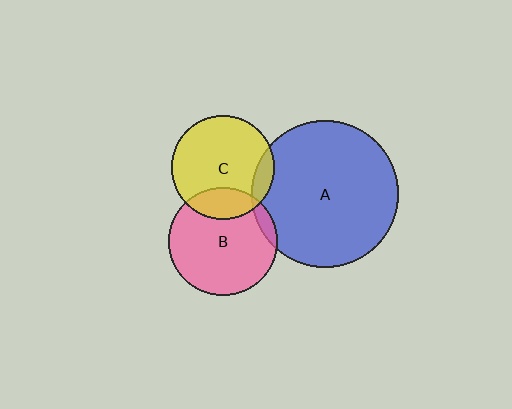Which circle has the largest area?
Circle A (blue).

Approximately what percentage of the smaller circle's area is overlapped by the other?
Approximately 20%.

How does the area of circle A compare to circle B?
Approximately 1.8 times.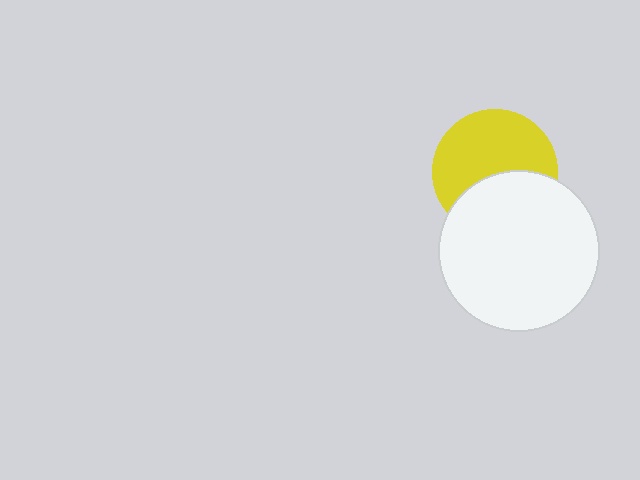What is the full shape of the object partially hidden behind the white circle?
The partially hidden object is a yellow circle.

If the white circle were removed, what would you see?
You would see the complete yellow circle.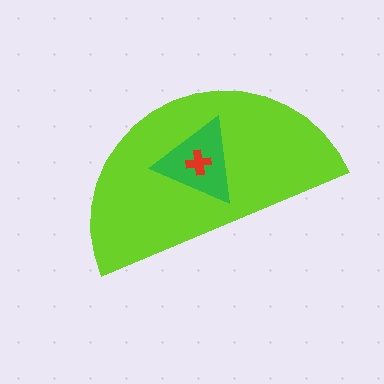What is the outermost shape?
The lime semicircle.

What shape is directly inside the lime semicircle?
The green triangle.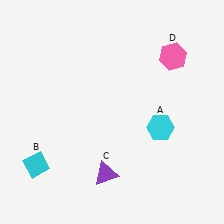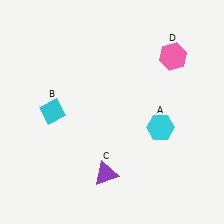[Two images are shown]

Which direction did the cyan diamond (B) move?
The cyan diamond (B) moved up.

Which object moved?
The cyan diamond (B) moved up.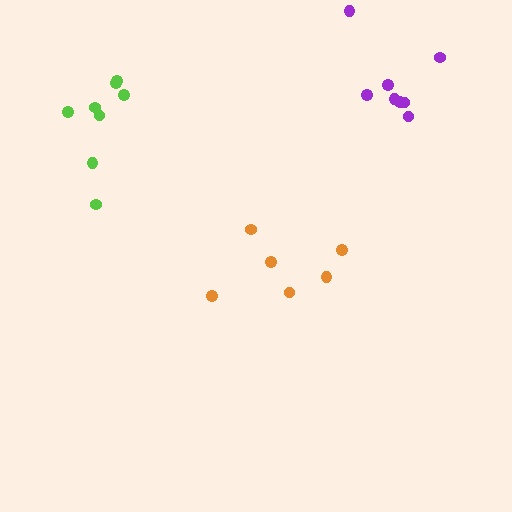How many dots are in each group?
Group 1: 6 dots, Group 2: 8 dots, Group 3: 8 dots (22 total).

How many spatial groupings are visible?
There are 3 spatial groupings.